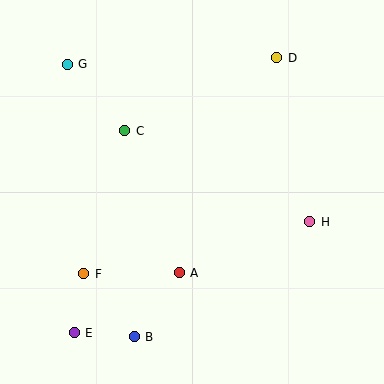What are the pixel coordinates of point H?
Point H is at (310, 222).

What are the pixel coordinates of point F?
Point F is at (84, 274).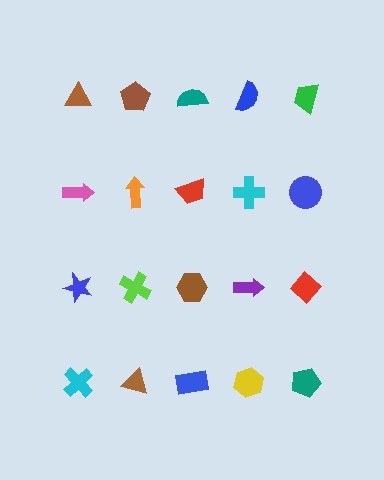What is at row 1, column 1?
A brown triangle.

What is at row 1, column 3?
A teal semicircle.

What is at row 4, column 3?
A blue rectangle.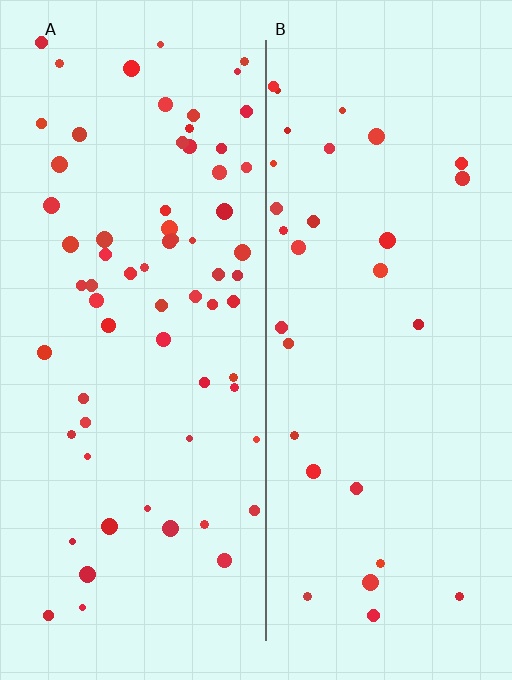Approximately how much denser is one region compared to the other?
Approximately 2.2× — region A over region B.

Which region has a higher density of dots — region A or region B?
A (the left).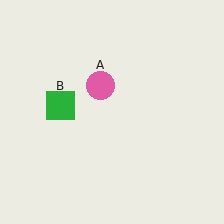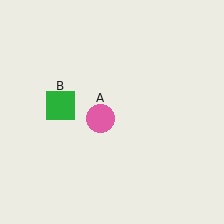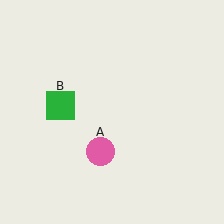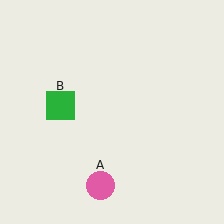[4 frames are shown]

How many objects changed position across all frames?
1 object changed position: pink circle (object A).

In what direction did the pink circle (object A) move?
The pink circle (object A) moved down.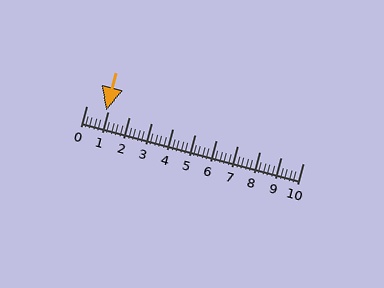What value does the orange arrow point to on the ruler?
The orange arrow points to approximately 0.9.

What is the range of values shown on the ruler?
The ruler shows values from 0 to 10.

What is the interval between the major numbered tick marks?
The major tick marks are spaced 1 units apart.